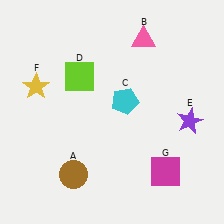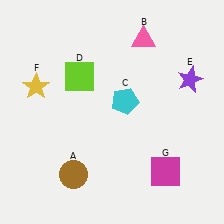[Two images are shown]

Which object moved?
The purple star (E) moved up.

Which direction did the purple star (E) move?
The purple star (E) moved up.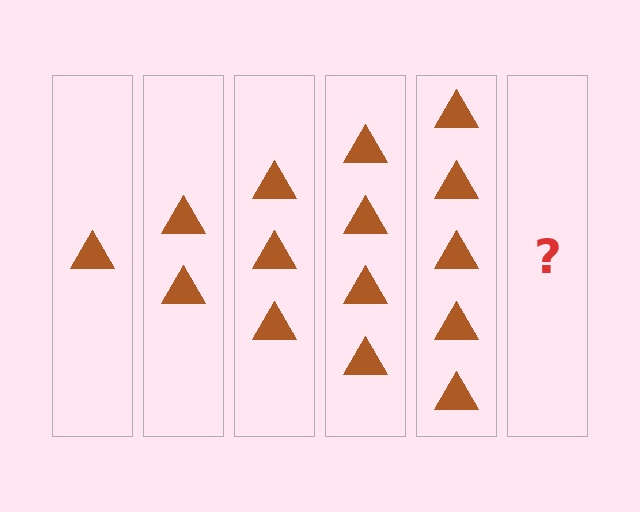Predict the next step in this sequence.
The next step is 6 triangles.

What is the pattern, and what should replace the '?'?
The pattern is that each step adds one more triangle. The '?' should be 6 triangles.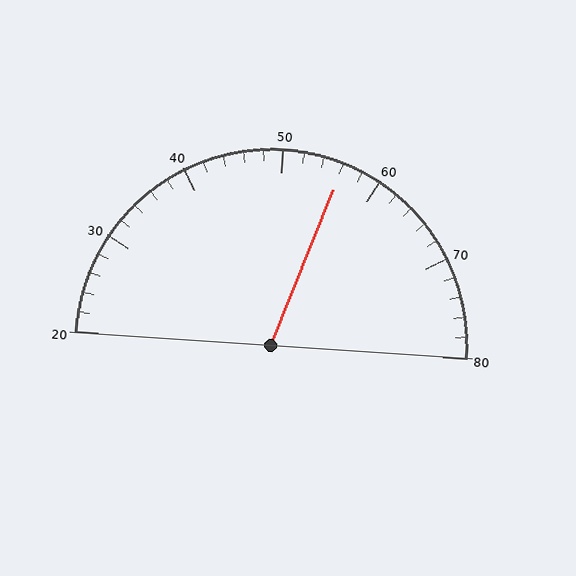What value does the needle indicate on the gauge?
The needle indicates approximately 56.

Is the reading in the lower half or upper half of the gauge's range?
The reading is in the upper half of the range (20 to 80).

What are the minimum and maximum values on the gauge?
The gauge ranges from 20 to 80.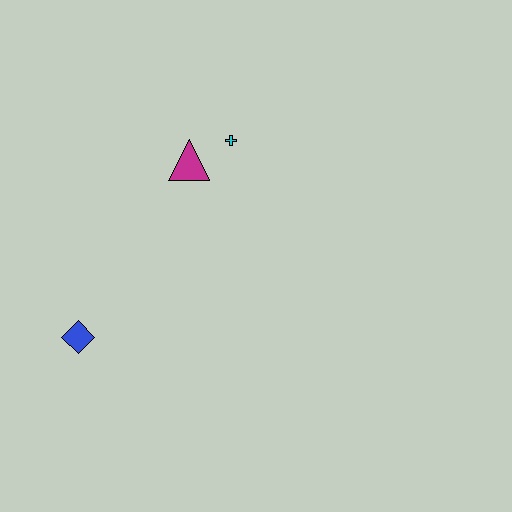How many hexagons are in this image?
There are no hexagons.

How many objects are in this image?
There are 3 objects.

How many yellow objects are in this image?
There are no yellow objects.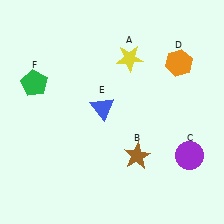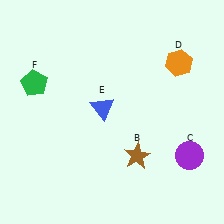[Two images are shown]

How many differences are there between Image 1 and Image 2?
There is 1 difference between the two images.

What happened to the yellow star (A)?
The yellow star (A) was removed in Image 2. It was in the top-right area of Image 1.